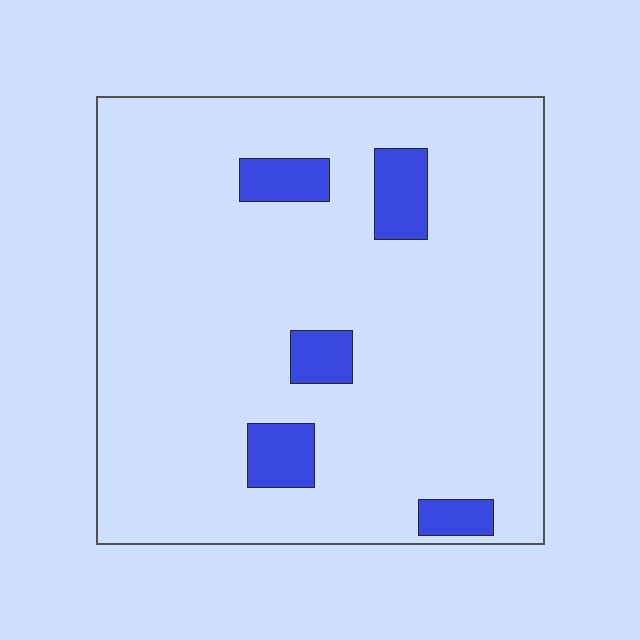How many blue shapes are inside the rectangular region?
5.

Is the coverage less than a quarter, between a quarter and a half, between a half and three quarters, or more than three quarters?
Less than a quarter.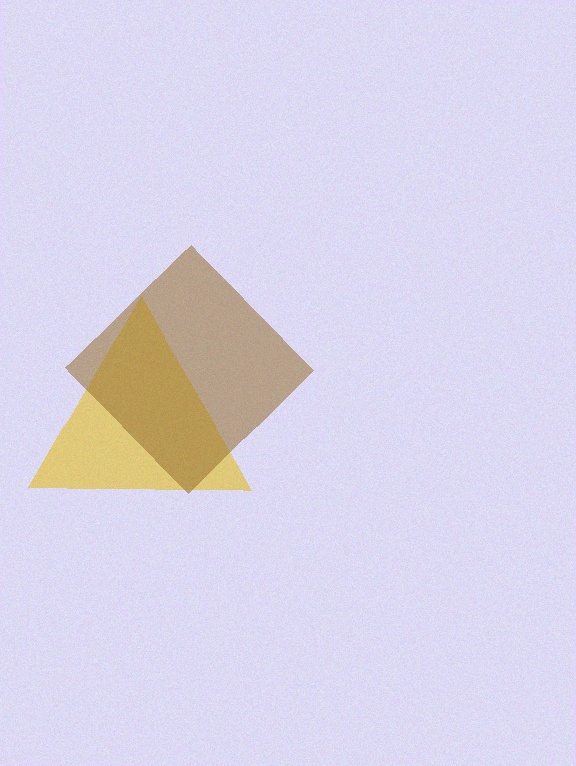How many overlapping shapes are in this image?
There are 2 overlapping shapes in the image.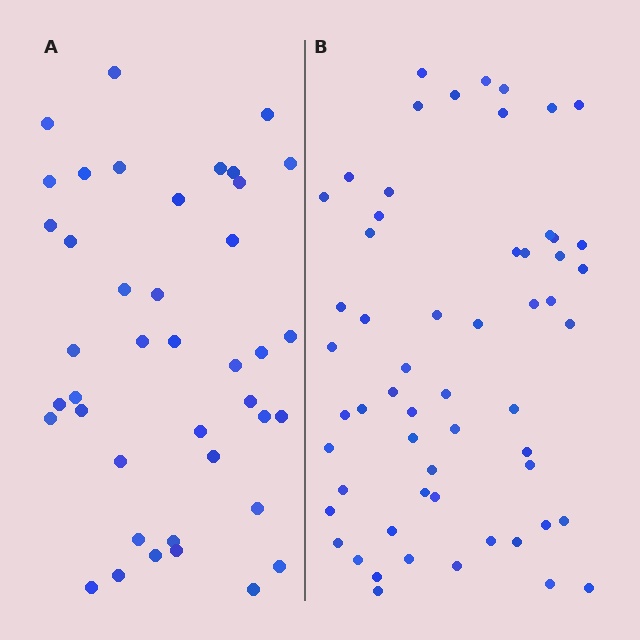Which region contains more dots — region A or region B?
Region B (the right region) has more dots.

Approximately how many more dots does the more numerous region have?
Region B has approximately 15 more dots than region A.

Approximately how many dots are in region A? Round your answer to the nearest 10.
About 40 dots. (The exact count is 41, which rounds to 40.)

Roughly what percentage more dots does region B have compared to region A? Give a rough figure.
About 40% more.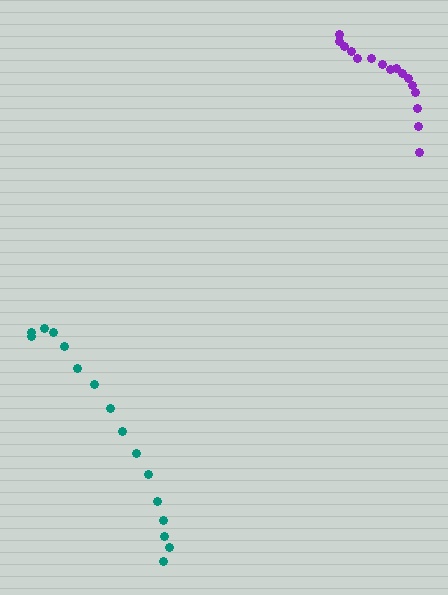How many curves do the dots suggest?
There are 2 distinct paths.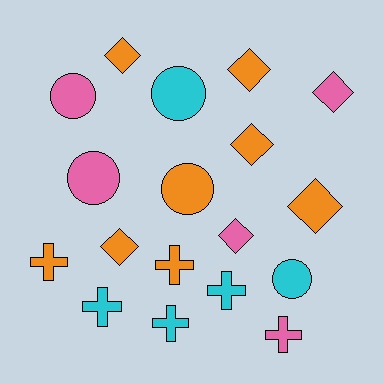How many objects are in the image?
There are 18 objects.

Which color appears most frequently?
Orange, with 8 objects.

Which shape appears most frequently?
Diamond, with 7 objects.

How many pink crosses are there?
There is 1 pink cross.